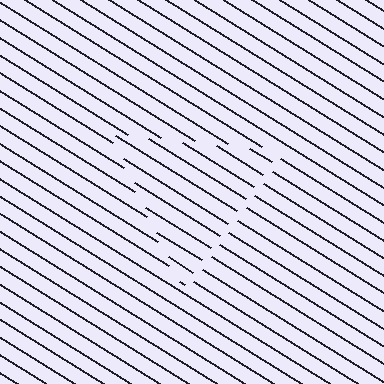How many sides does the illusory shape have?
3 sides — the line-ends trace a triangle.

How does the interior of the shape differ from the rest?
The interior of the shape contains the same grating, shifted by half a period — the contour is defined by the phase discontinuity where line-ends from the inner and outer gratings abut.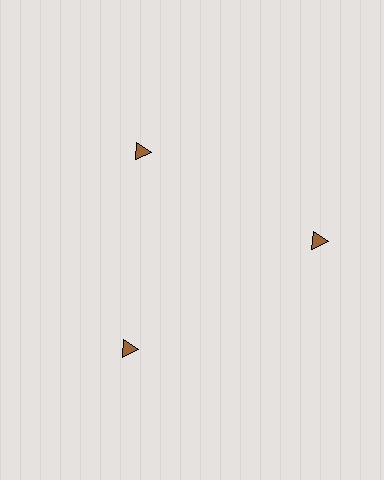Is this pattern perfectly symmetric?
No. The 3 brown triangles are arranged in a ring, but one element near the 11 o'clock position is pulled inward toward the center, breaking the 3-fold rotational symmetry.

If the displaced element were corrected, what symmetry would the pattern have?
It would have 3-fold rotational symmetry — the pattern would map onto itself every 120 degrees.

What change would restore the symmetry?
The symmetry would be restored by moving it outward, back onto the ring so that all 3 triangles sit at equal angles and equal distance from the center.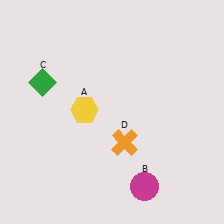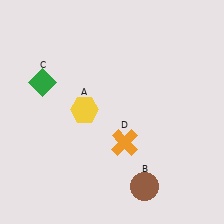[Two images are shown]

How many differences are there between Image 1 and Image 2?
There is 1 difference between the two images.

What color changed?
The circle (B) changed from magenta in Image 1 to brown in Image 2.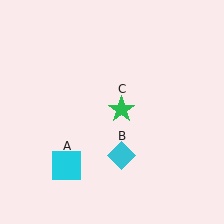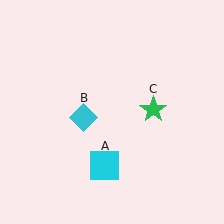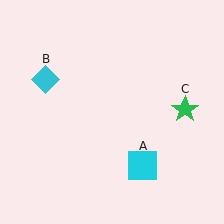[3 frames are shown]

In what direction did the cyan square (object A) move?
The cyan square (object A) moved right.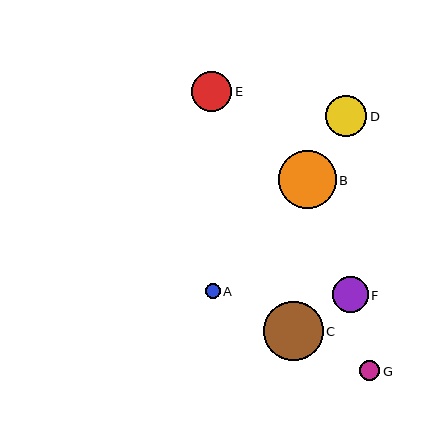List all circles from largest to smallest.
From largest to smallest: C, B, D, E, F, G, A.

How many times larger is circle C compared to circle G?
Circle C is approximately 3.0 times the size of circle G.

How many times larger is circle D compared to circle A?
Circle D is approximately 2.7 times the size of circle A.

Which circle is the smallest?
Circle A is the smallest with a size of approximately 15 pixels.